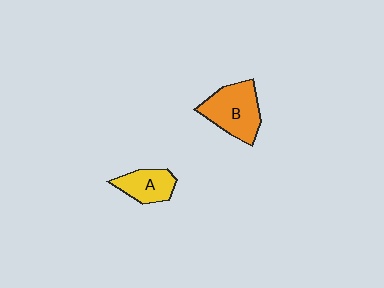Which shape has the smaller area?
Shape A (yellow).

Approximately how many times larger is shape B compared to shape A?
Approximately 1.6 times.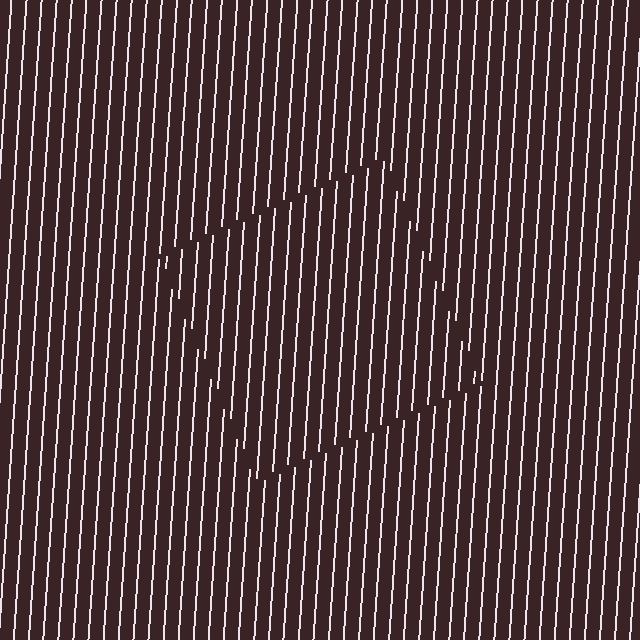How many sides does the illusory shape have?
4 sides — the line-ends trace a square.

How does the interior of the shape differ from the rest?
The interior of the shape contains the same grating, shifted by half a period — the contour is defined by the phase discontinuity where line-ends from the inner and outer gratings abut.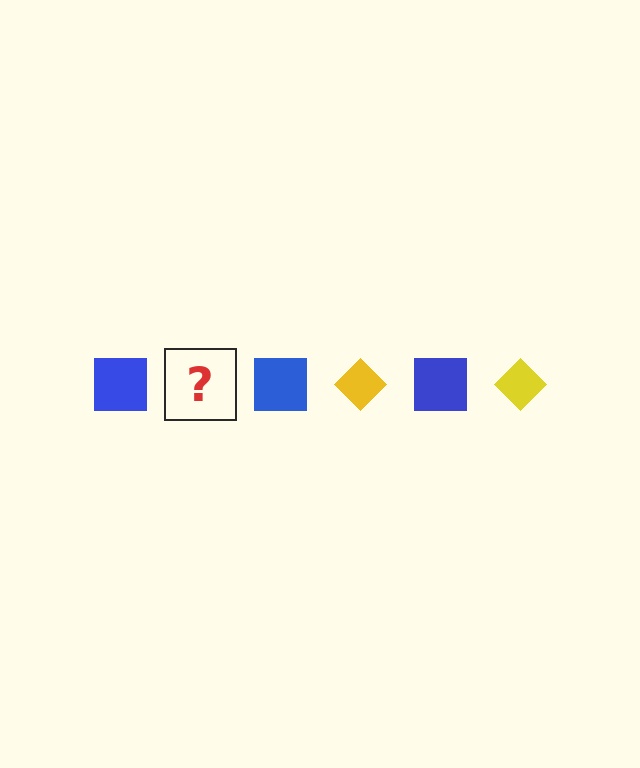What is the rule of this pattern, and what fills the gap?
The rule is that the pattern alternates between blue square and yellow diamond. The gap should be filled with a yellow diamond.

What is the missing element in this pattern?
The missing element is a yellow diamond.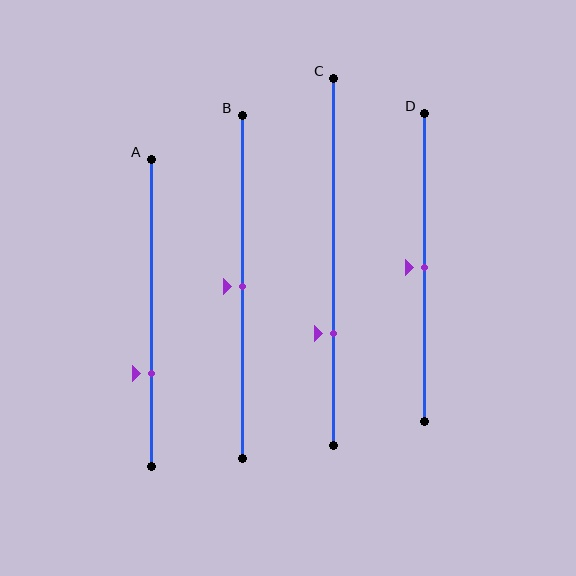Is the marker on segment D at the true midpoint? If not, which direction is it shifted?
Yes, the marker on segment D is at the true midpoint.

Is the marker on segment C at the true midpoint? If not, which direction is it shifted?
No, the marker on segment C is shifted downward by about 19% of the segment length.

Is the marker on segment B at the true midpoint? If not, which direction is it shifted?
Yes, the marker on segment B is at the true midpoint.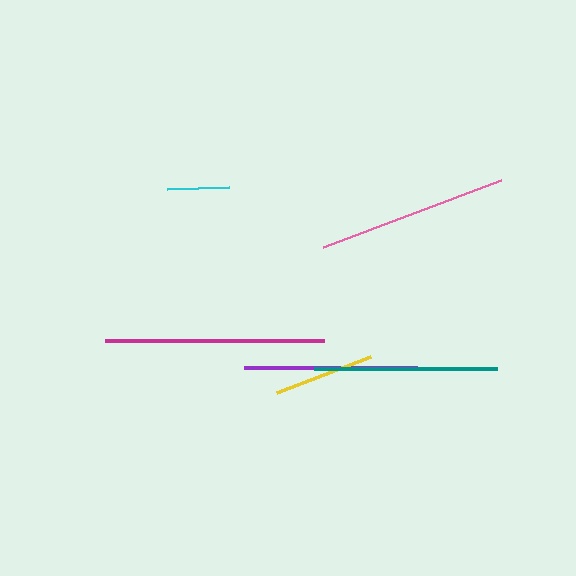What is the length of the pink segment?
The pink segment is approximately 190 pixels long.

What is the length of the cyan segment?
The cyan segment is approximately 63 pixels long.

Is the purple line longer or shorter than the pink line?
The pink line is longer than the purple line.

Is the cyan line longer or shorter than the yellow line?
The yellow line is longer than the cyan line.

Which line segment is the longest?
The magenta line is the longest at approximately 219 pixels.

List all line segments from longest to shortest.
From longest to shortest: magenta, pink, teal, purple, yellow, cyan.